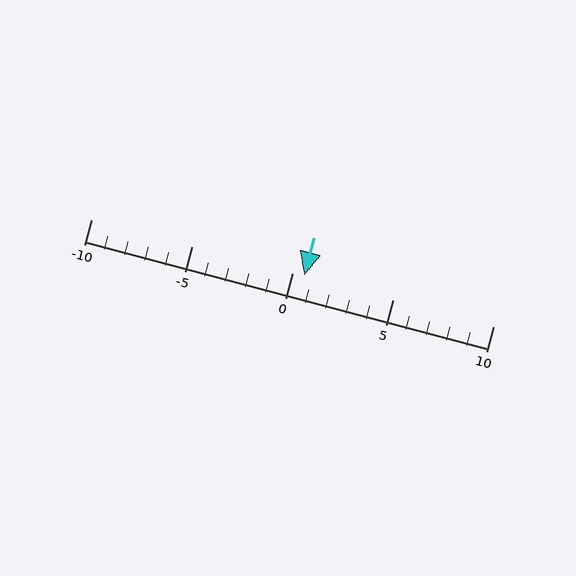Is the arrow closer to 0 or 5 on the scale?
The arrow is closer to 0.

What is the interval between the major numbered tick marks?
The major tick marks are spaced 5 units apart.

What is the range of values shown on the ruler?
The ruler shows values from -10 to 10.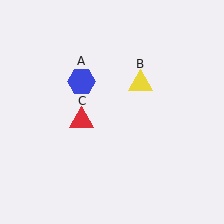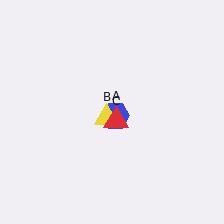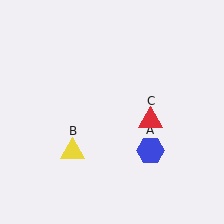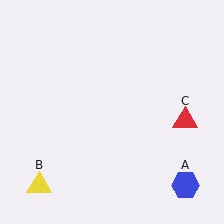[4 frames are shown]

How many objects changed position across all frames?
3 objects changed position: blue hexagon (object A), yellow triangle (object B), red triangle (object C).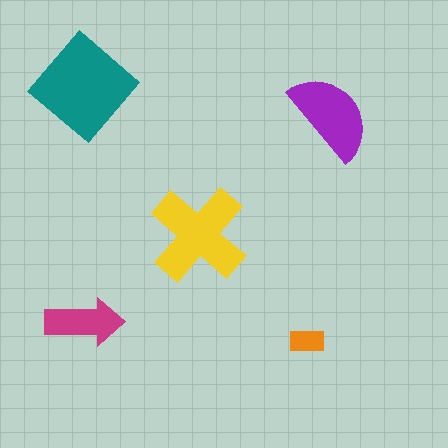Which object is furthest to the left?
The teal diamond is leftmost.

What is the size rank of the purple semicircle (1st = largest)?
3rd.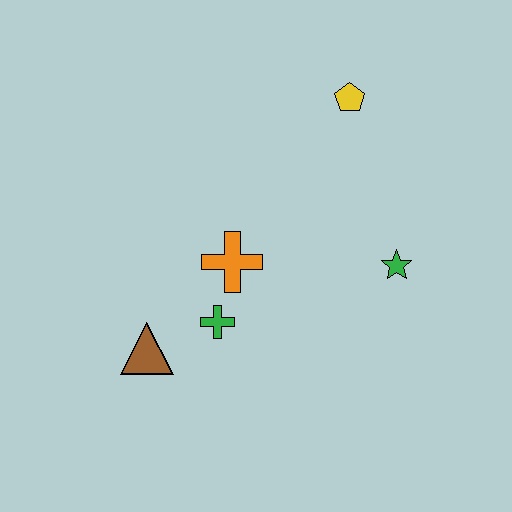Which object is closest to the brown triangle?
The green cross is closest to the brown triangle.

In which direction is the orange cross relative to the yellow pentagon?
The orange cross is below the yellow pentagon.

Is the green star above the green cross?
Yes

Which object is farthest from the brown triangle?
The yellow pentagon is farthest from the brown triangle.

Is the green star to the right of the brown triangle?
Yes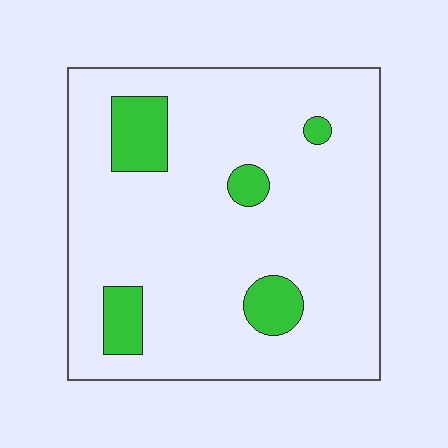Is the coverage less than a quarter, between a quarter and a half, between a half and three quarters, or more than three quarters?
Less than a quarter.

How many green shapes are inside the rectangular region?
5.